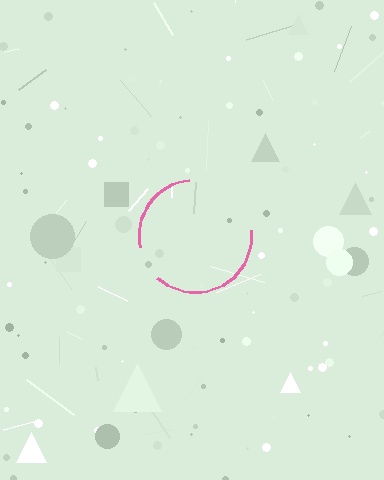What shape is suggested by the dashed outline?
The dashed outline suggests a circle.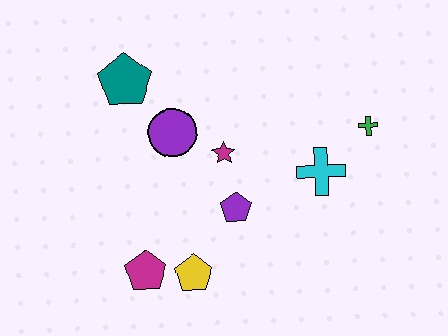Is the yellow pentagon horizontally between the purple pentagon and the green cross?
No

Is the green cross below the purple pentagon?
No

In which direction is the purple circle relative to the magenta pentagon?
The purple circle is above the magenta pentagon.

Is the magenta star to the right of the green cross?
No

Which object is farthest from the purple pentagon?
The teal pentagon is farthest from the purple pentagon.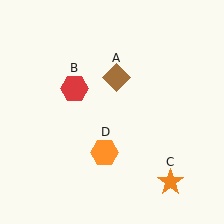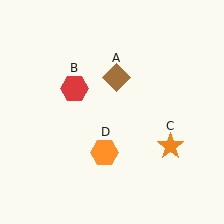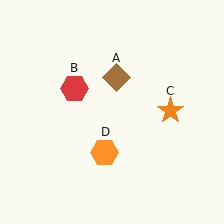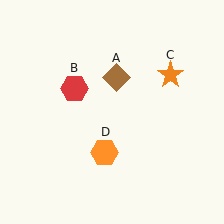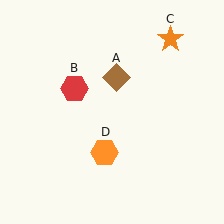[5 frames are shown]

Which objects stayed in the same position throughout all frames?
Brown diamond (object A) and red hexagon (object B) and orange hexagon (object D) remained stationary.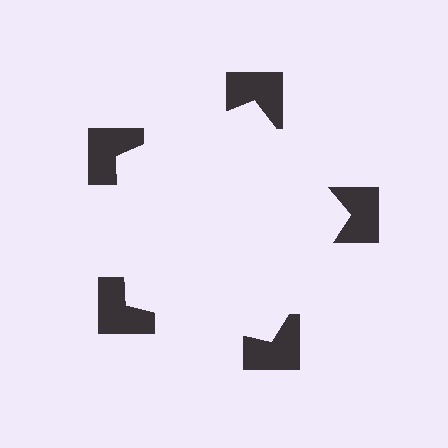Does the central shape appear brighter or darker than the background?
It typically appears slightly brighter than the background, even though no actual brightness change is drawn.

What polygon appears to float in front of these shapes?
An illusory pentagon — its edges are inferred from the aligned wedge cuts in the notched squares, not physically drawn.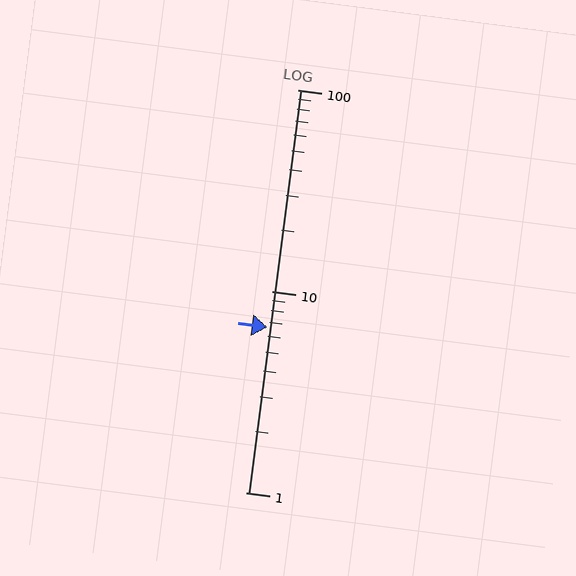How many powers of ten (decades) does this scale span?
The scale spans 2 decades, from 1 to 100.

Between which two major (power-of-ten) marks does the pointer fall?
The pointer is between 1 and 10.